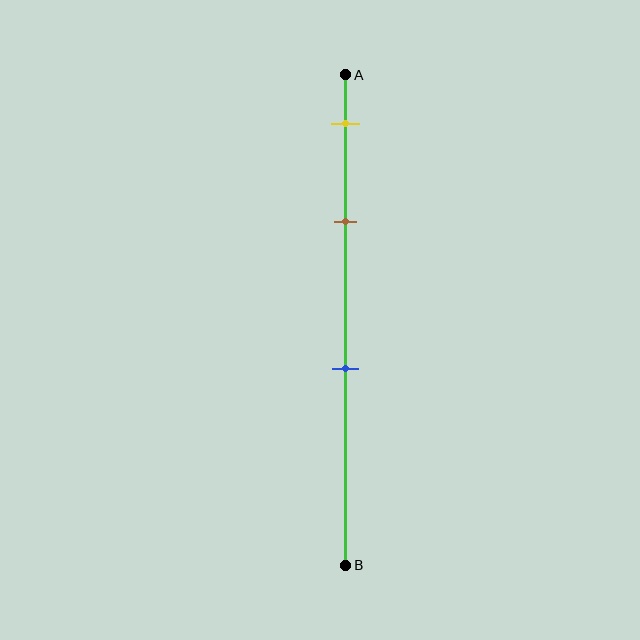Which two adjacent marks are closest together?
The yellow and brown marks are the closest adjacent pair.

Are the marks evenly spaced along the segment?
No, the marks are not evenly spaced.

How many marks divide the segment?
There are 3 marks dividing the segment.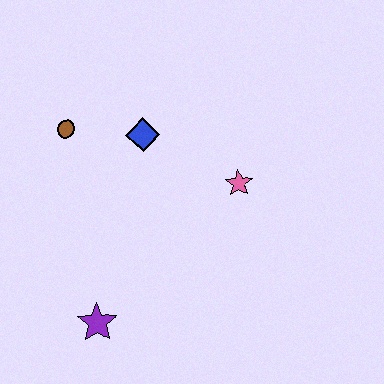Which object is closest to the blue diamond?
The brown circle is closest to the blue diamond.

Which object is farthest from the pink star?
The purple star is farthest from the pink star.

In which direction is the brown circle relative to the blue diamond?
The brown circle is to the left of the blue diamond.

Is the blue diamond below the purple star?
No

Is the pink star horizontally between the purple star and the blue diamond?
No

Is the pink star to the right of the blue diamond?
Yes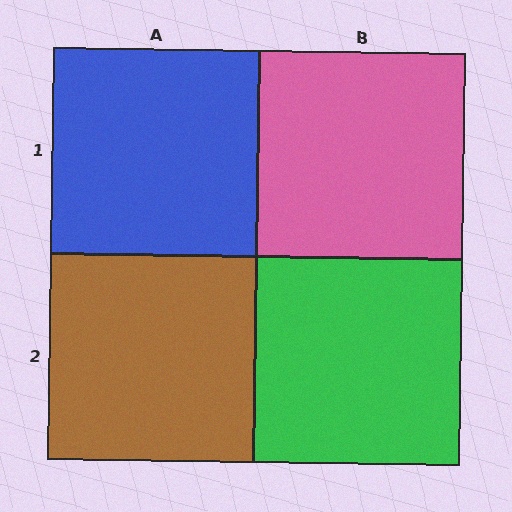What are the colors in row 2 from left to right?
Brown, green.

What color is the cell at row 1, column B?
Pink.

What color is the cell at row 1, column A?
Blue.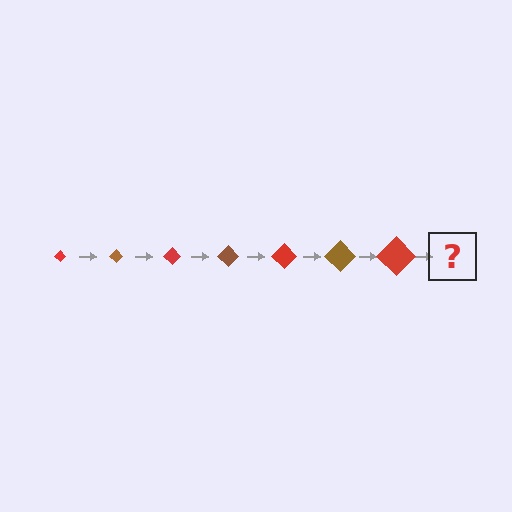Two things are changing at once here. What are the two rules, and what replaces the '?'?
The two rules are that the diamond grows larger each step and the color cycles through red and brown. The '?' should be a brown diamond, larger than the previous one.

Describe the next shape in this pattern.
It should be a brown diamond, larger than the previous one.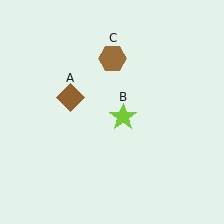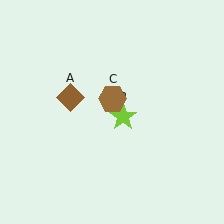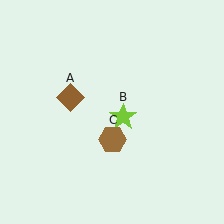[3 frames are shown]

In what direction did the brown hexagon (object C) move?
The brown hexagon (object C) moved down.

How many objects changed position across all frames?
1 object changed position: brown hexagon (object C).